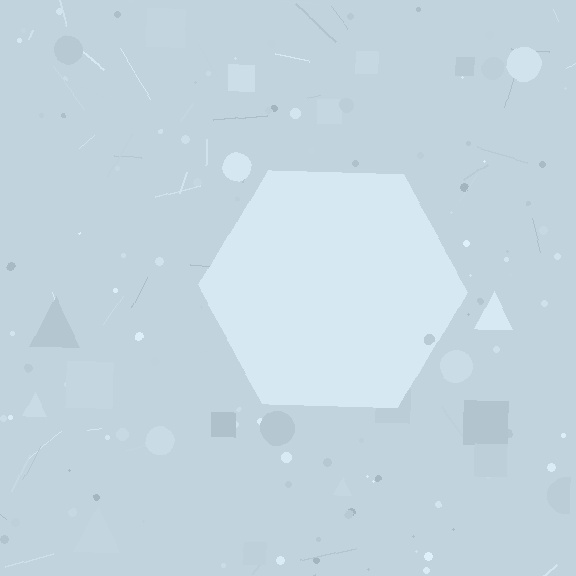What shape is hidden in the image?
A hexagon is hidden in the image.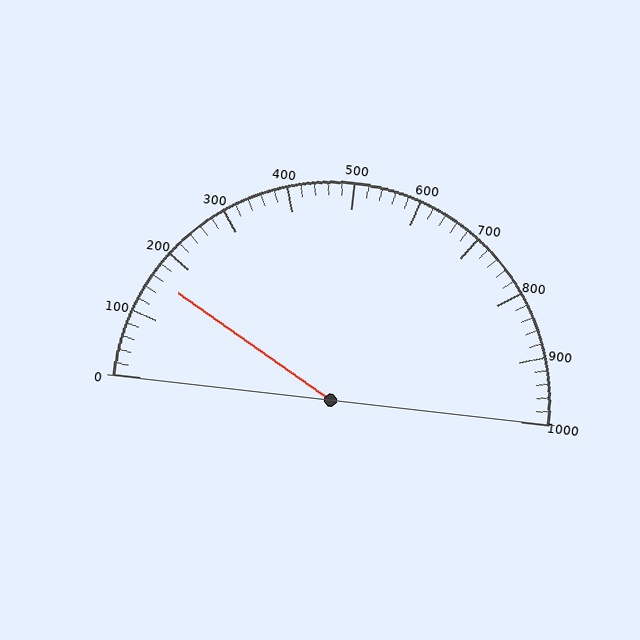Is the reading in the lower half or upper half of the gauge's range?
The reading is in the lower half of the range (0 to 1000).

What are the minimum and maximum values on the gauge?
The gauge ranges from 0 to 1000.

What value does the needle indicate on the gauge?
The needle indicates approximately 160.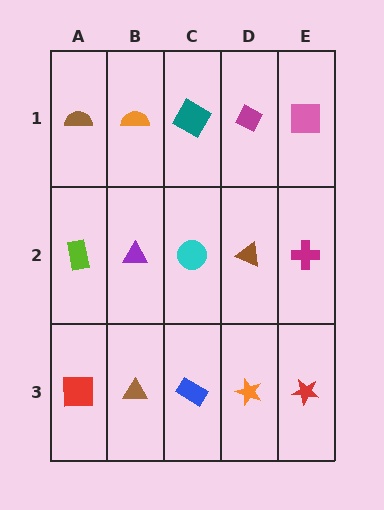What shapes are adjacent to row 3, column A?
A lime rectangle (row 2, column A), a brown triangle (row 3, column B).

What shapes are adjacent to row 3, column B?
A purple triangle (row 2, column B), a red square (row 3, column A), a blue rectangle (row 3, column C).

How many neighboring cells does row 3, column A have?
2.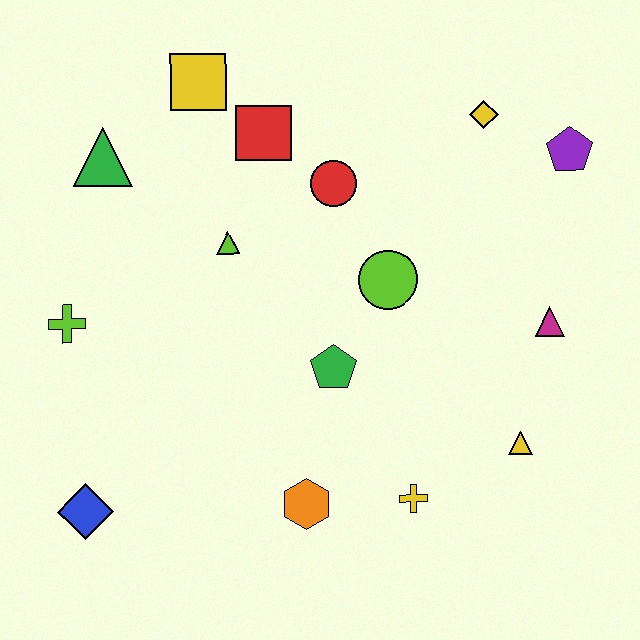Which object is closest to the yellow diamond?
The purple pentagon is closest to the yellow diamond.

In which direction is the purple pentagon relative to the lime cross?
The purple pentagon is to the right of the lime cross.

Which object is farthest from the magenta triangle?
The blue diamond is farthest from the magenta triangle.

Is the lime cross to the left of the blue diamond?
Yes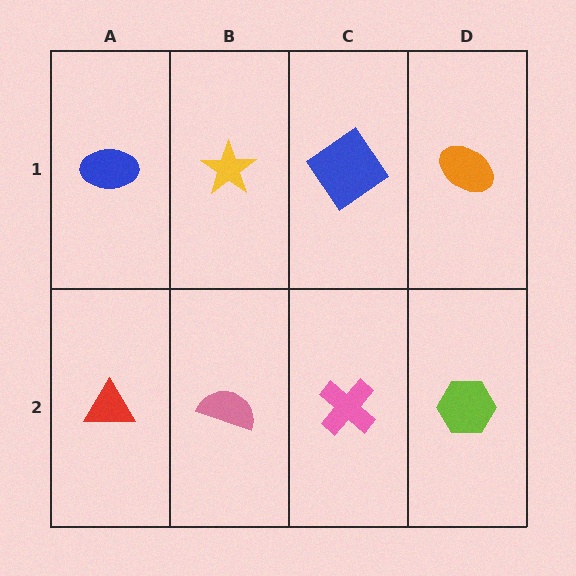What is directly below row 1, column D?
A lime hexagon.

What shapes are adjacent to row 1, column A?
A red triangle (row 2, column A), a yellow star (row 1, column B).